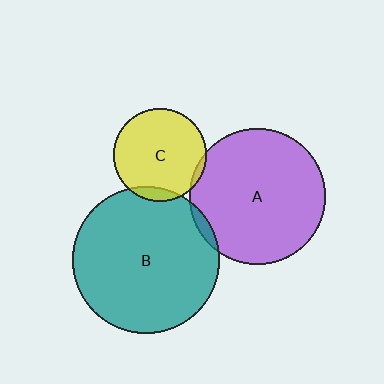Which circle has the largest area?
Circle B (teal).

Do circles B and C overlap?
Yes.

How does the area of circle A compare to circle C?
Approximately 2.1 times.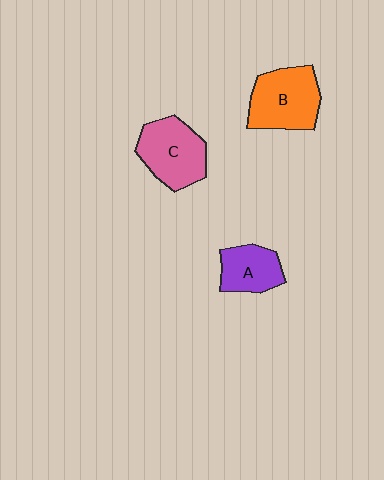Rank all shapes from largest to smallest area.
From largest to smallest: B (orange), C (pink), A (purple).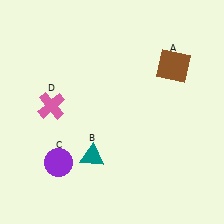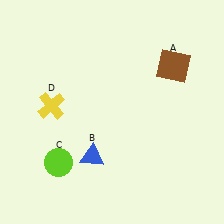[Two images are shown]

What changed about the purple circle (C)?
In Image 1, C is purple. In Image 2, it changed to lime.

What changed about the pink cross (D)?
In Image 1, D is pink. In Image 2, it changed to yellow.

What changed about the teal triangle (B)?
In Image 1, B is teal. In Image 2, it changed to blue.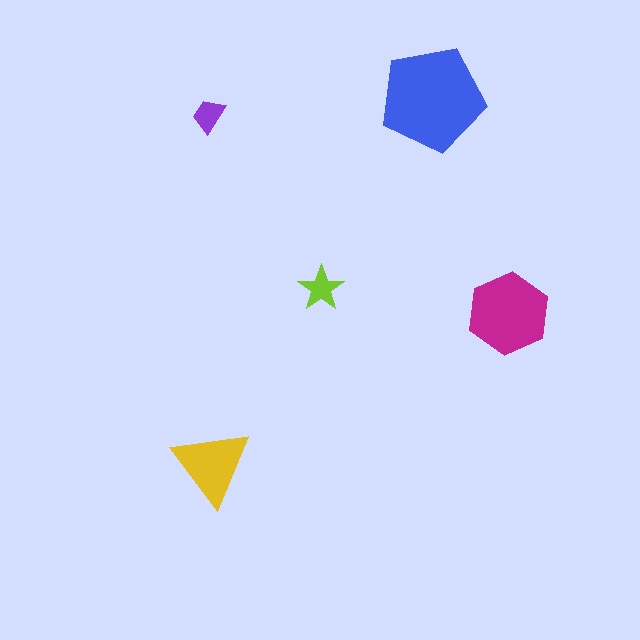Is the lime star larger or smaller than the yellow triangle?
Smaller.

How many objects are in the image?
There are 5 objects in the image.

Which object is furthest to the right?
The magenta hexagon is rightmost.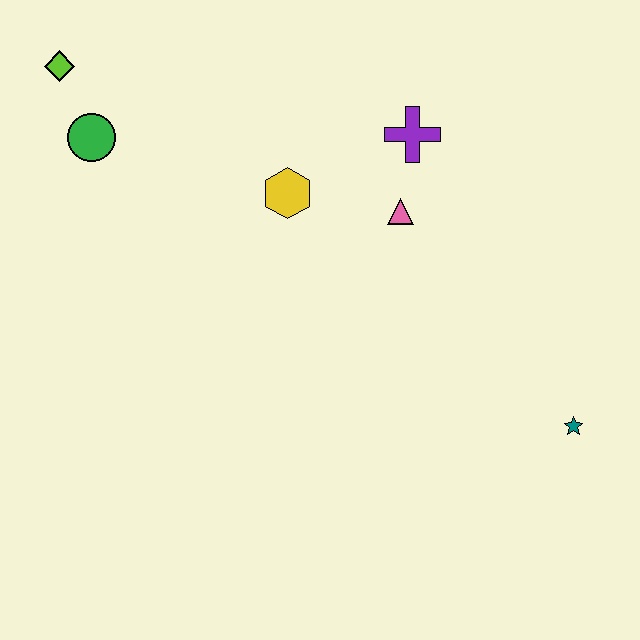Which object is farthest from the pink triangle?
The lime diamond is farthest from the pink triangle.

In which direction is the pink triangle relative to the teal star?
The pink triangle is above the teal star.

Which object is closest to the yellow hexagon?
The pink triangle is closest to the yellow hexagon.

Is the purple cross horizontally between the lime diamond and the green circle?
No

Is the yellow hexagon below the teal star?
No